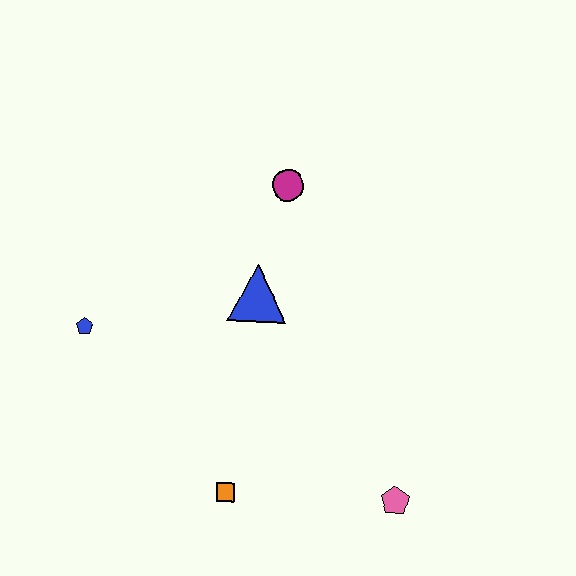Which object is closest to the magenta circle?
The blue triangle is closest to the magenta circle.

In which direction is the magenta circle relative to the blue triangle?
The magenta circle is above the blue triangle.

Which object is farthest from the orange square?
The magenta circle is farthest from the orange square.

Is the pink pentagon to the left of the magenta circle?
No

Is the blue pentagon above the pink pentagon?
Yes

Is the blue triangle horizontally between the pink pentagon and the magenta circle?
No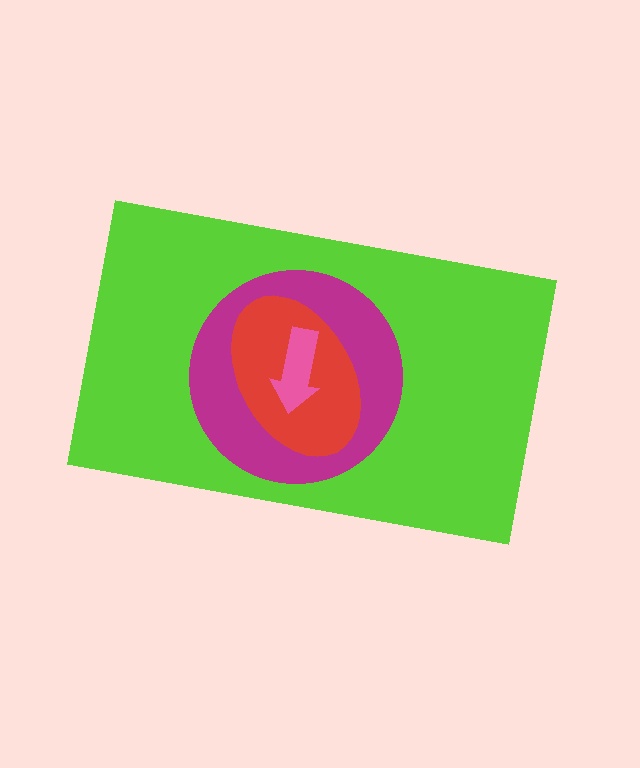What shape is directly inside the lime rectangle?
The magenta circle.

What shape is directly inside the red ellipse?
The pink arrow.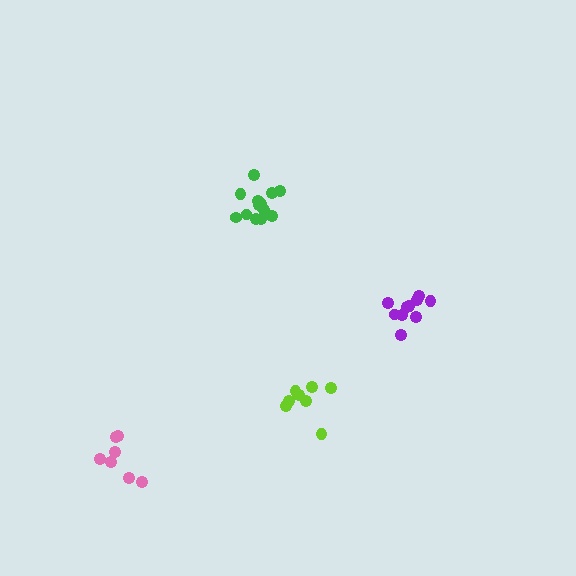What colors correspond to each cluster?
The clusters are colored: pink, lime, green, purple.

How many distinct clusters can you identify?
There are 4 distinct clusters.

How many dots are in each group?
Group 1: 7 dots, Group 2: 8 dots, Group 3: 13 dots, Group 4: 10 dots (38 total).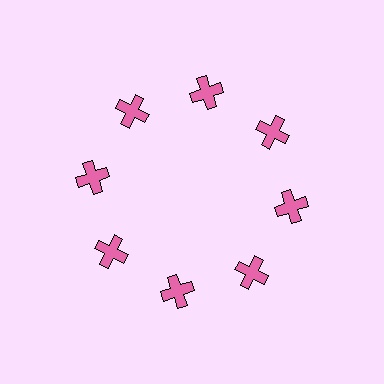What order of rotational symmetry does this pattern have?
This pattern has 8-fold rotational symmetry.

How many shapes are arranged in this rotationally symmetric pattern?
There are 8 shapes, arranged in 8 groups of 1.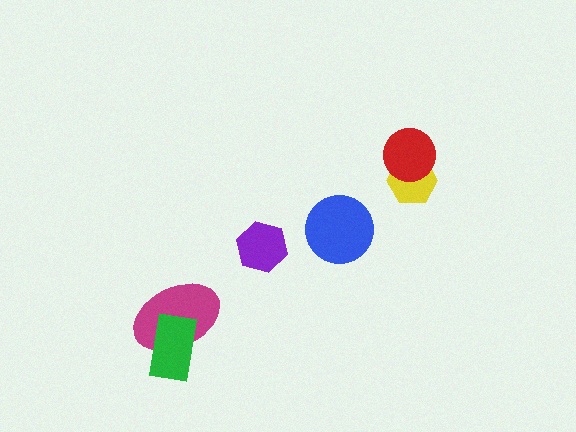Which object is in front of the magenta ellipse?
The green rectangle is in front of the magenta ellipse.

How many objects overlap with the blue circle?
0 objects overlap with the blue circle.